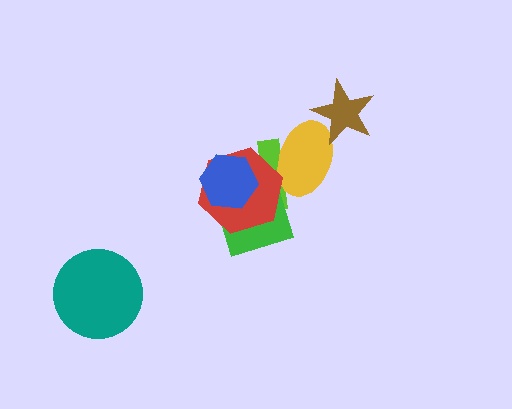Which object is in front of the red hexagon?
The blue hexagon is in front of the red hexagon.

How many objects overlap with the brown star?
1 object overlaps with the brown star.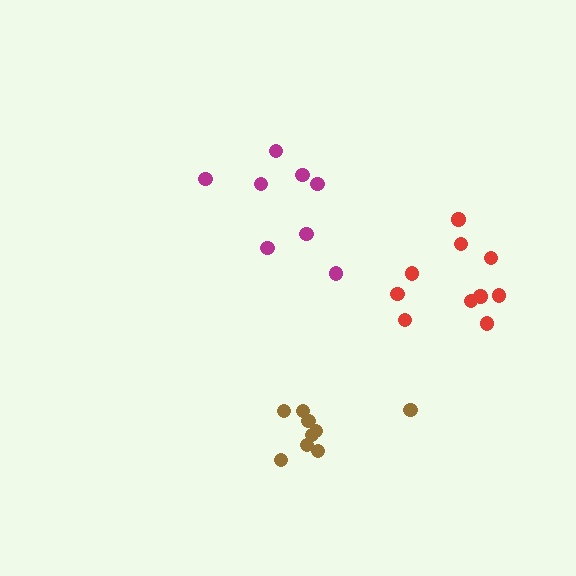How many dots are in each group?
Group 1: 8 dots, Group 2: 9 dots, Group 3: 10 dots (27 total).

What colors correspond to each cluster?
The clusters are colored: magenta, brown, red.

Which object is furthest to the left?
The magenta cluster is leftmost.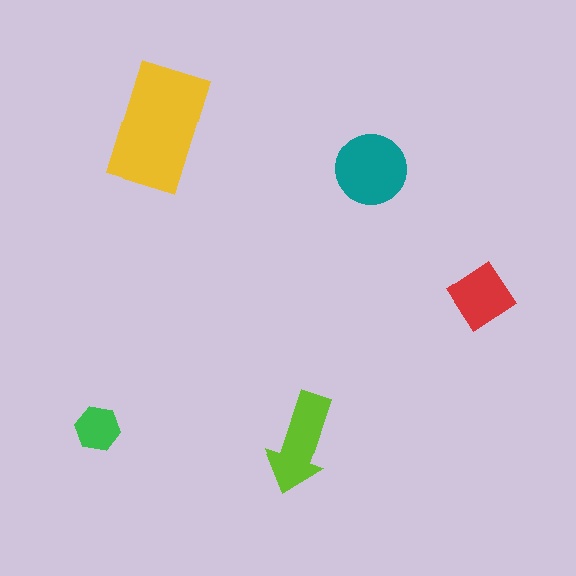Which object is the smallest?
The green hexagon.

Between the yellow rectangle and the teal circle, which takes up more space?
The yellow rectangle.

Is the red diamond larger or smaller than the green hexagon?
Larger.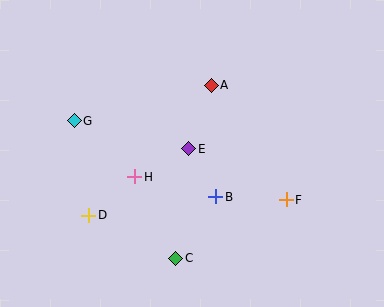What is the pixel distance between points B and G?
The distance between B and G is 161 pixels.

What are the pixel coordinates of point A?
Point A is at (211, 85).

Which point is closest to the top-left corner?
Point G is closest to the top-left corner.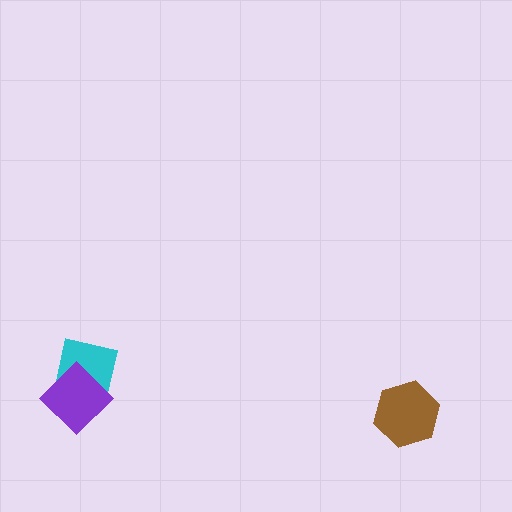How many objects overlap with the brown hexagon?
0 objects overlap with the brown hexagon.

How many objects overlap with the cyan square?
1 object overlaps with the cyan square.